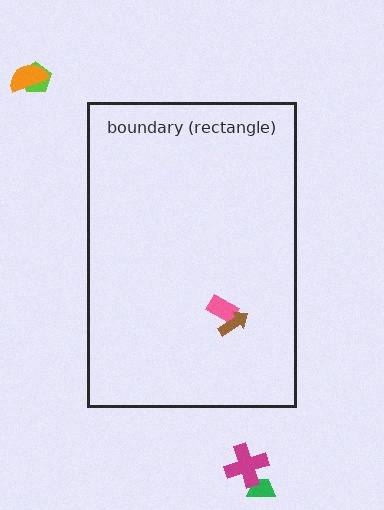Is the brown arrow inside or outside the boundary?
Inside.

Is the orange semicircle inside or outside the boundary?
Outside.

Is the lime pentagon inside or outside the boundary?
Outside.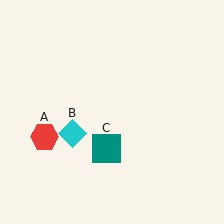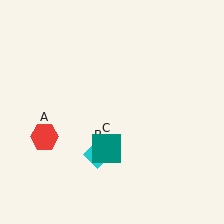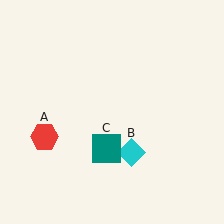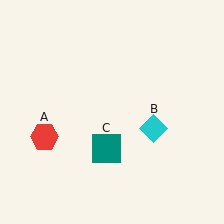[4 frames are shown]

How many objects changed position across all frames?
1 object changed position: cyan diamond (object B).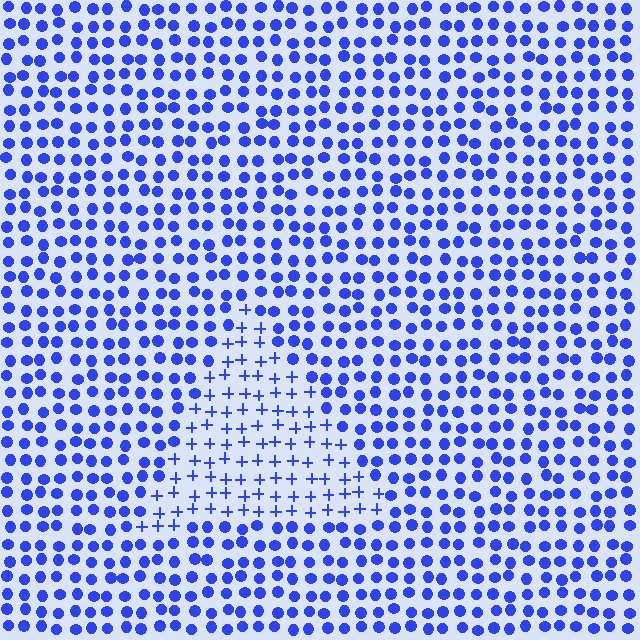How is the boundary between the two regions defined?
The boundary is defined by a change in element shape: plus signs inside vs. circles outside. All elements share the same color and spacing.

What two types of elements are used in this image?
The image uses plus signs inside the triangle region and circles outside it.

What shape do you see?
I see a triangle.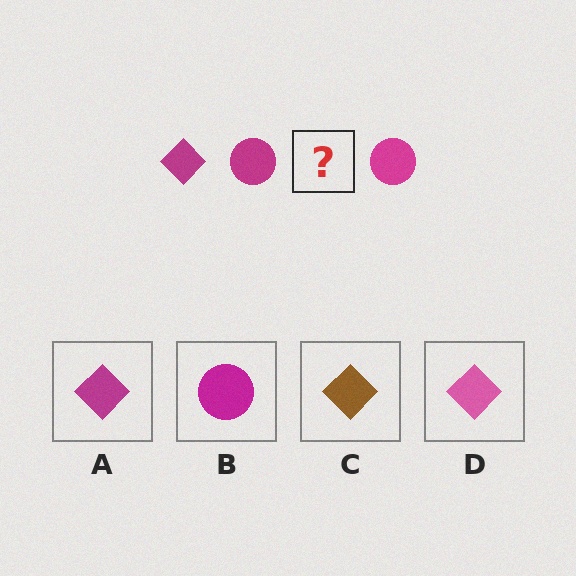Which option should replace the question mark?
Option A.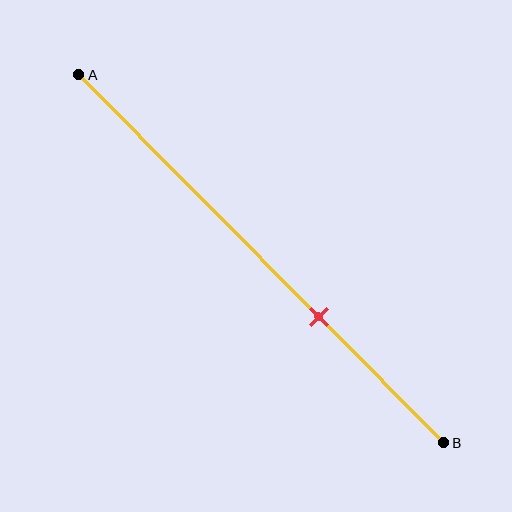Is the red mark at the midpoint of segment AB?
No, the mark is at about 65% from A, not at the 50% midpoint.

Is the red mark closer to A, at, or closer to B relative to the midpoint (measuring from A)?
The red mark is closer to point B than the midpoint of segment AB.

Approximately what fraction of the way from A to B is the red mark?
The red mark is approximately 65% of the way from A to B.